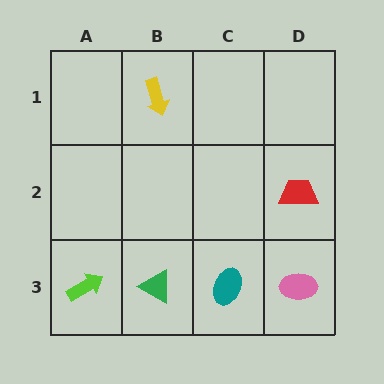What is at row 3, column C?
A teal ellipse.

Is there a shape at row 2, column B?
No, that cell is empty.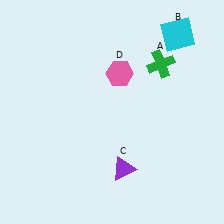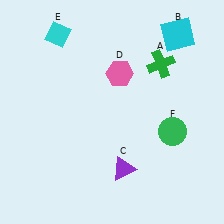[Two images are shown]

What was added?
A cyan diamond (E), a green circle (F) were added in Image 2.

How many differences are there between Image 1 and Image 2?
There are 2 differences between the two images.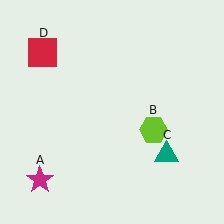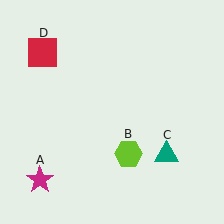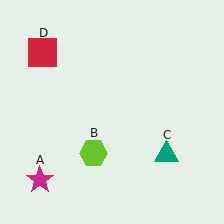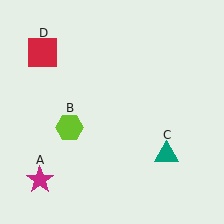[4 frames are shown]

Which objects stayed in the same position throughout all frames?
Magenta star (object A) and teal triangle (object C) and red square (object D) remained stationary.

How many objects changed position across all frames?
1 object changed position: lime hexagon (object B).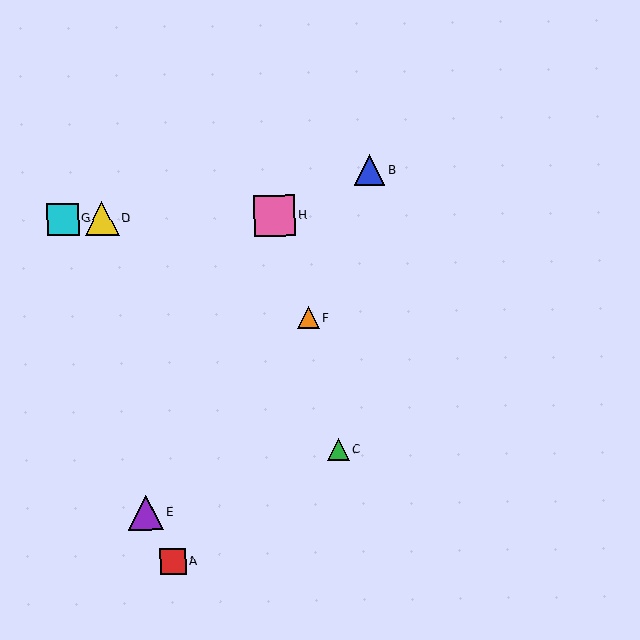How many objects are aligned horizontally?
3 objects (D, G, H) are aligned horizontally.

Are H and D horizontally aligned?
Yes, both are at y≈216.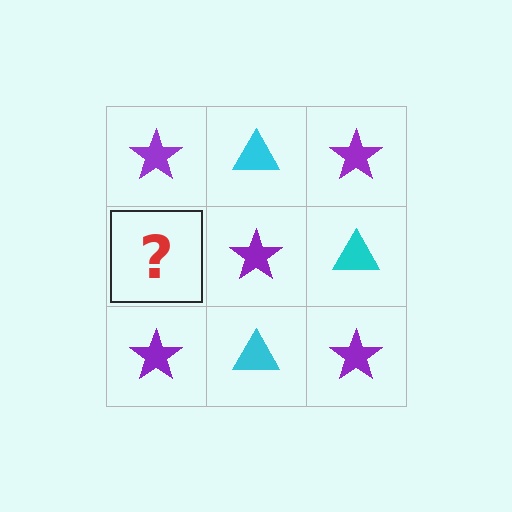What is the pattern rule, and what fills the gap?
The rule is that it alternates purple star and cyan triangle in a checkerboard pattern. The gap should be filled with a cyan triangle.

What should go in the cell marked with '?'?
The missing cell should contain a cyan triangle.